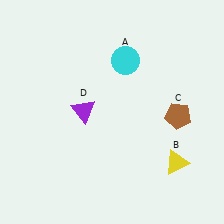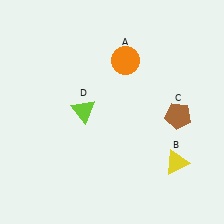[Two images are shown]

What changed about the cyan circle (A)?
In Image 1, A is cyan. In Image 2, it changed to orange.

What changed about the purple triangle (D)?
In Image 1, D is purple. In Image 2, it changed to lime.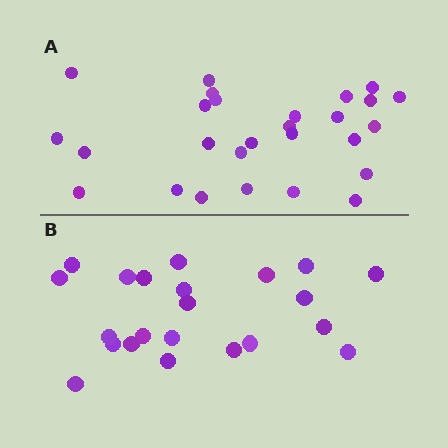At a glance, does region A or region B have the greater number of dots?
Region A (the top region) has more dots.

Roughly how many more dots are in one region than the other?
Region A has about 5 more dots than region B.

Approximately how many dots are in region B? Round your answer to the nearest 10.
About 20 dots. (The exact count is 22, which rounds to 20.)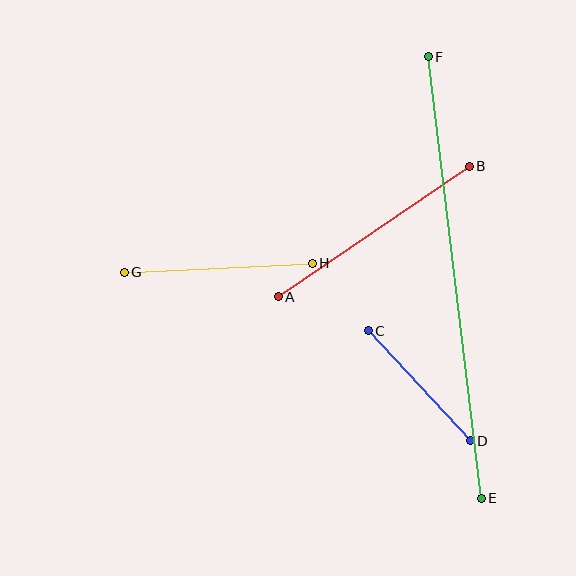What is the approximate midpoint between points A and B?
The midpoint is at approximately (374, 232) pixels.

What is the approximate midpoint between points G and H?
The midpoint is at approximately (218, 268) pixels.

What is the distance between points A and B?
The distance is approximately 231 pixels.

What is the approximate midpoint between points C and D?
The midpoint is at approximately (419, 386) pixels.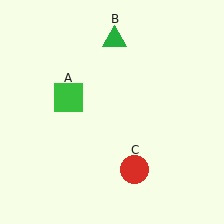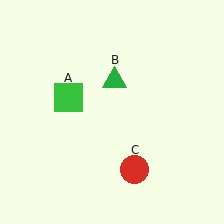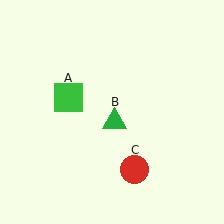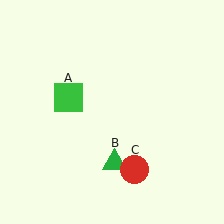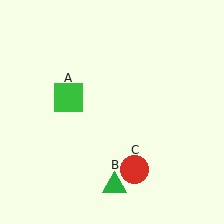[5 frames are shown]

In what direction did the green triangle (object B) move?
The green triangle (object B) moved down.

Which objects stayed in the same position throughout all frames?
Green square (object A) and red circle (object C) remained stationary.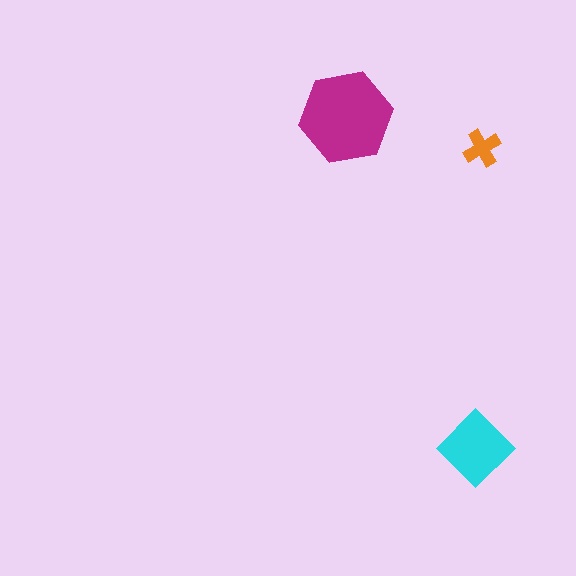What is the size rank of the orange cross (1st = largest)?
3rd.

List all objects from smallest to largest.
The orange cross, the cyan diamond, the magenta hexagon.